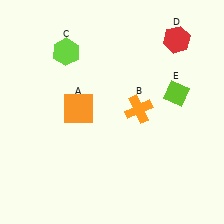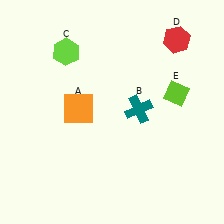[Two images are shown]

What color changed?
The cross (B) changed from orange in Image 1 to teal in Image 2.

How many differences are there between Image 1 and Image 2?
There is 1 difference between the two images.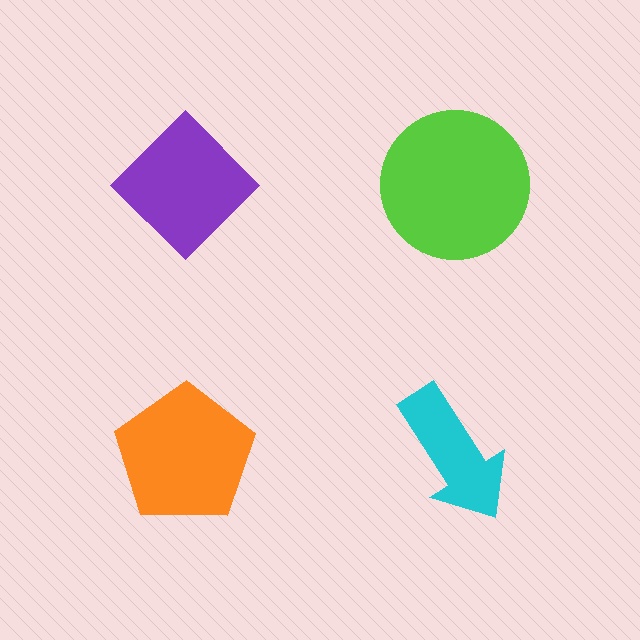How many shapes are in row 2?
2 shapes.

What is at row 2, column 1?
An orange pentagon.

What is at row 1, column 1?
A purple diamond.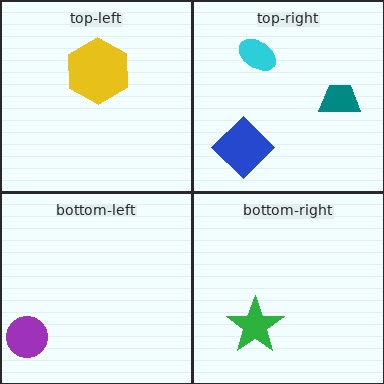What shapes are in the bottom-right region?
The green star.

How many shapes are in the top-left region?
1.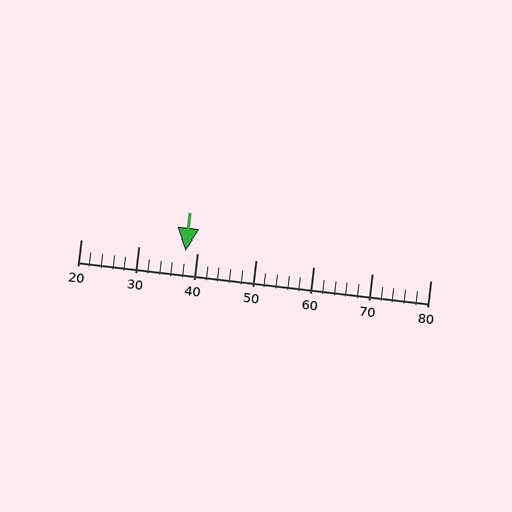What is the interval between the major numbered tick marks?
The major tick marks are spaced 10 units apart.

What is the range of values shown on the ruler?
The ruler shows values from 20 to 80.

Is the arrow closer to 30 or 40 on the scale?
The arrow is closer to 40.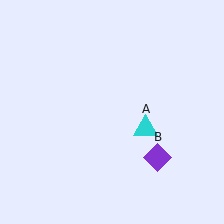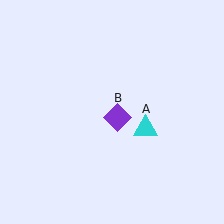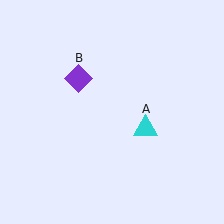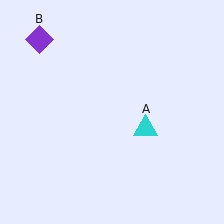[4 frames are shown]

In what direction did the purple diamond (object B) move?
The purple diamond (object B) moved up and to the left.